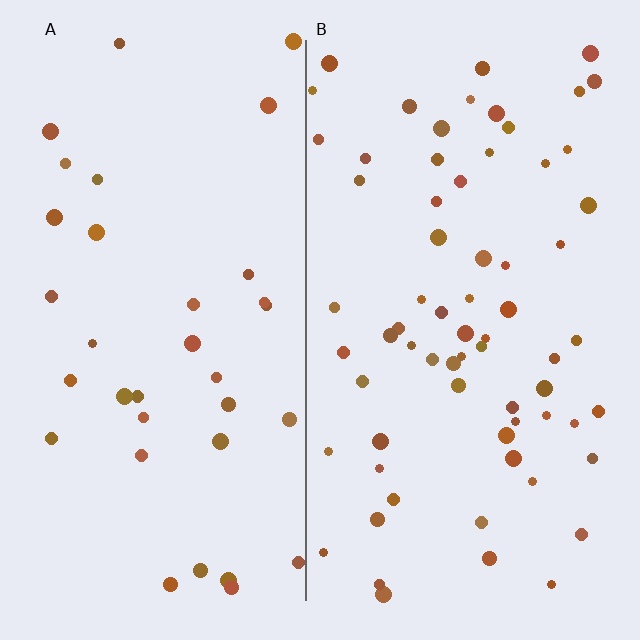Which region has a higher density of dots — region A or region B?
B (the right).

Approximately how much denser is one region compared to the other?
Approximately 2.0× — region B over region A.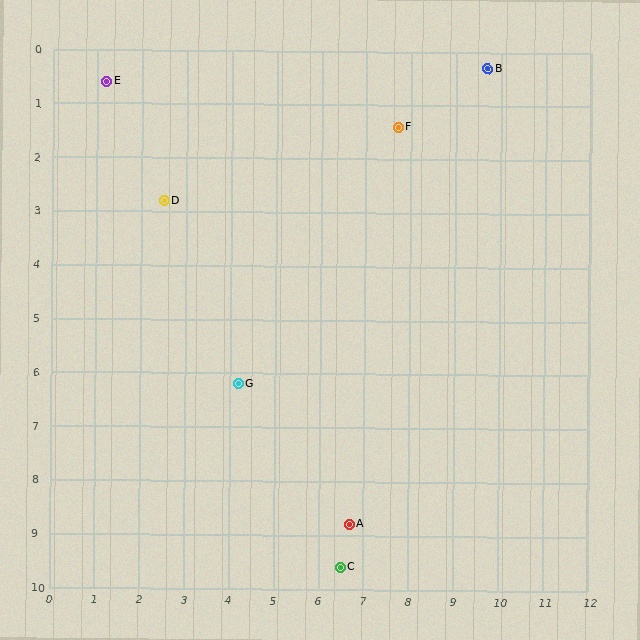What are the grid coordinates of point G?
Point G is at approximately (4.2, 6.2).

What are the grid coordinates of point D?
Point D is at approximately (2.5, 2.8).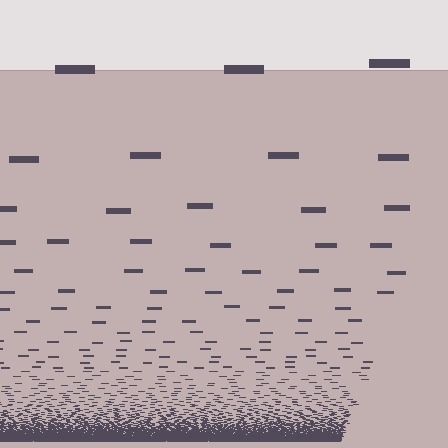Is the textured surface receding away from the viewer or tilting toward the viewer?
The surface appears to tilt toward the viewer. Texture elements get larger and sparser toward the top.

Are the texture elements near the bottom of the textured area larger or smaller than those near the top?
Smaller. The gradient is inverted — elements near the bottom are smaller and denser.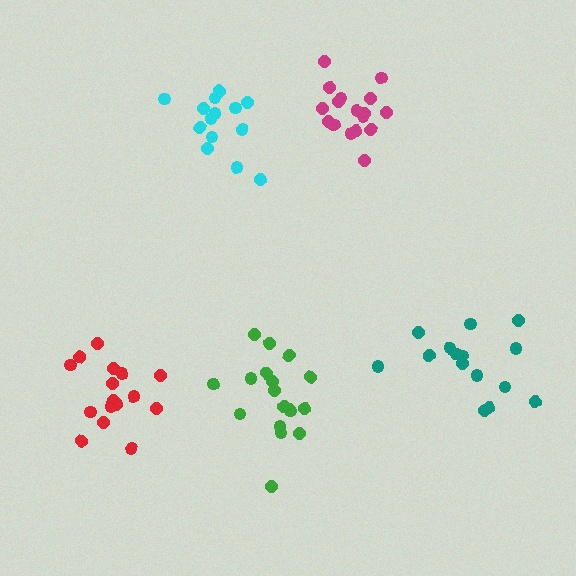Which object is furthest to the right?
The teal cluster is rightmost.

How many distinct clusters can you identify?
There are 5 distinct clusters.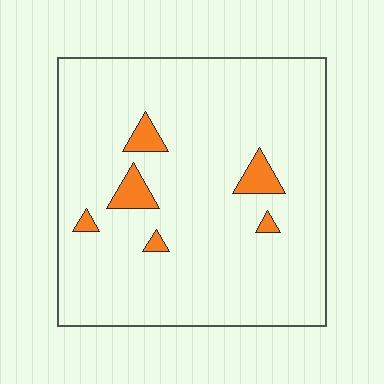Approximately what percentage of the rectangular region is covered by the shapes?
Approximately 5%.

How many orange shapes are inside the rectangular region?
6.